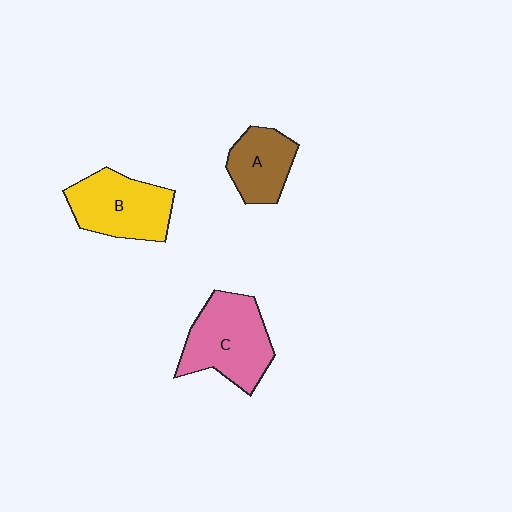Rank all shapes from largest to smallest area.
From largest to smallest: C (pink), B (yellow), A (brown).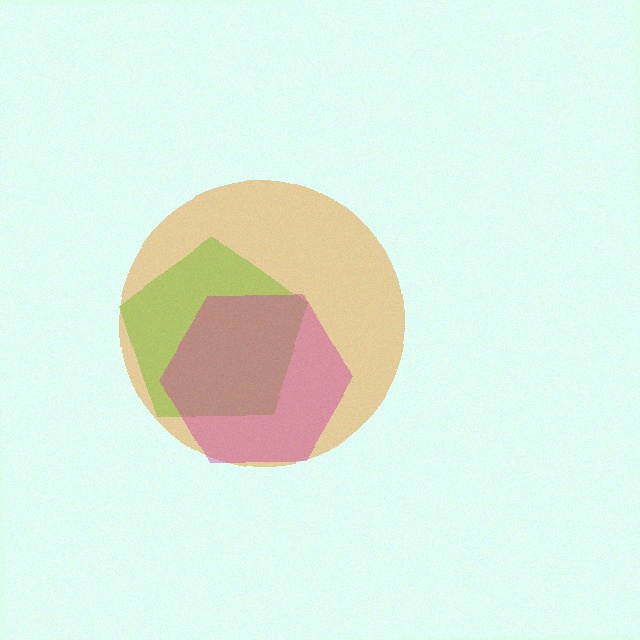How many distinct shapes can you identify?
There are 3 distinct shapes: an orange circle, a lime pentagon, a magenta hexagon.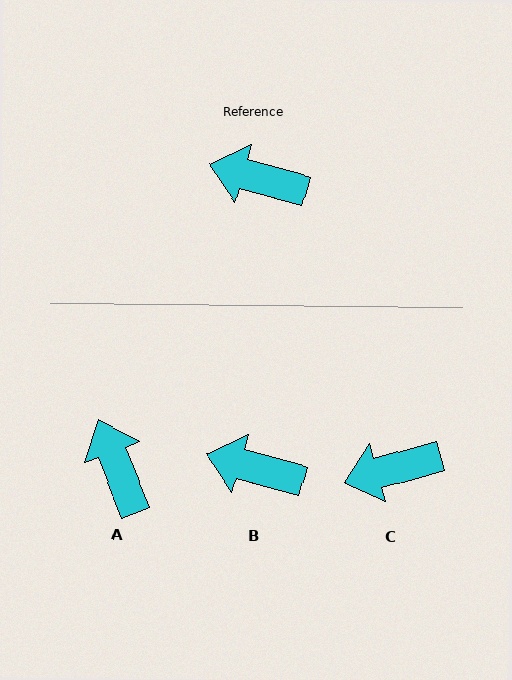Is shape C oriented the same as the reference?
No, it is off by about 31 degrees.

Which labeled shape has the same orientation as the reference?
B.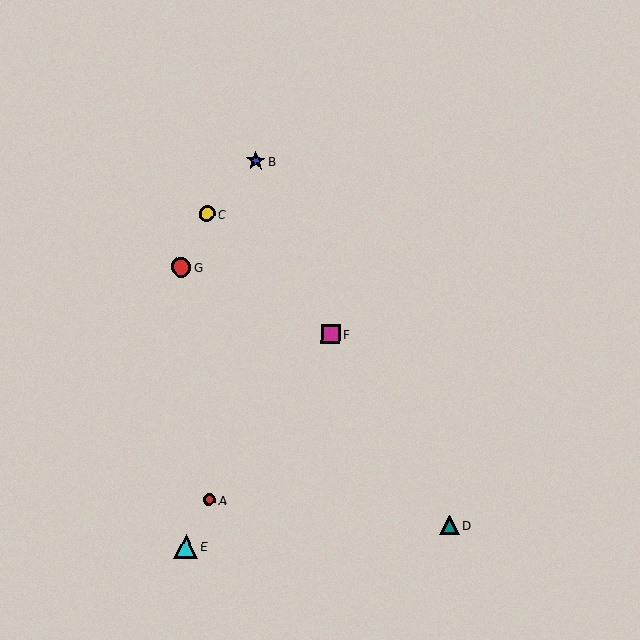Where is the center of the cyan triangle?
The center of the cyan triangle is at (186, 547).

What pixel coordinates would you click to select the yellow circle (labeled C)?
Click at (207, 214) to select the yellow circle C.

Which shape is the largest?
The cyan triangle (labeled E) is the largest.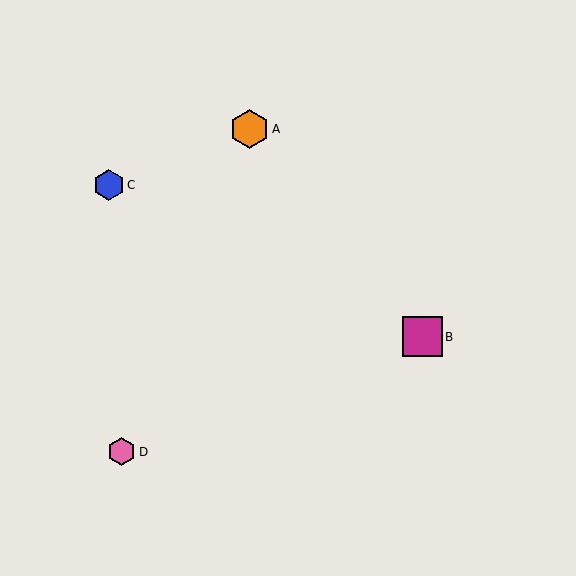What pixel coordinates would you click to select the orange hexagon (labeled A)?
Click at (249, 129) to select the orange hexagon A.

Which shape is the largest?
The magenta square (labeled B) is the largest.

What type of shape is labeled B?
Shape B is a magenta square.